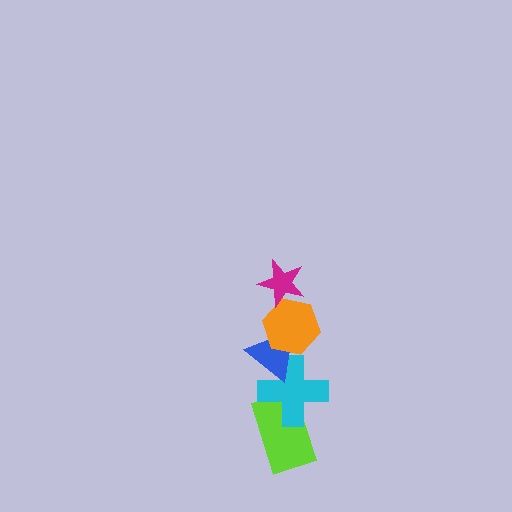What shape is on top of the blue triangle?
The orange hexagon is on top of the blue triangle.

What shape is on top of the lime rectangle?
The cyan cross is on top of the lime rectangle.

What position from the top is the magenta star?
The magenta star is 1st from the top.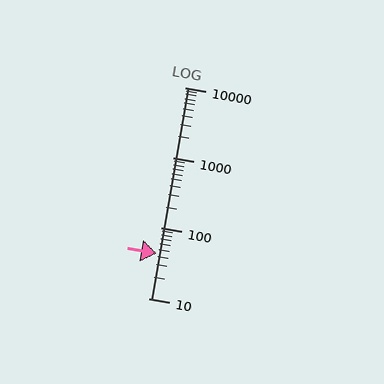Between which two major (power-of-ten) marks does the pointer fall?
The pointer is between 10 and 100.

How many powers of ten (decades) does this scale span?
The scale spans 3 decades, from 10 to 10000.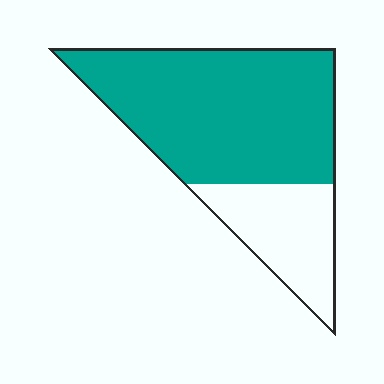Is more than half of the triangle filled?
Yes.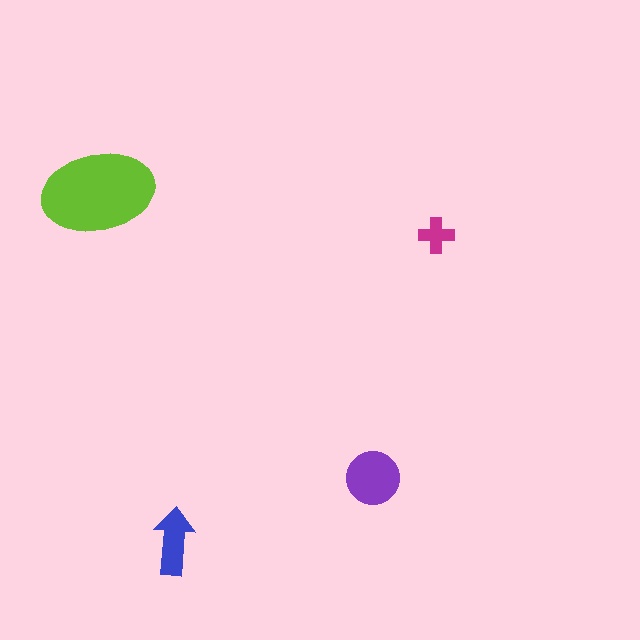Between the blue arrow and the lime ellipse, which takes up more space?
The lime ellipse.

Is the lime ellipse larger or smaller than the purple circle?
Larger.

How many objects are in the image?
There are 4 objects in the image.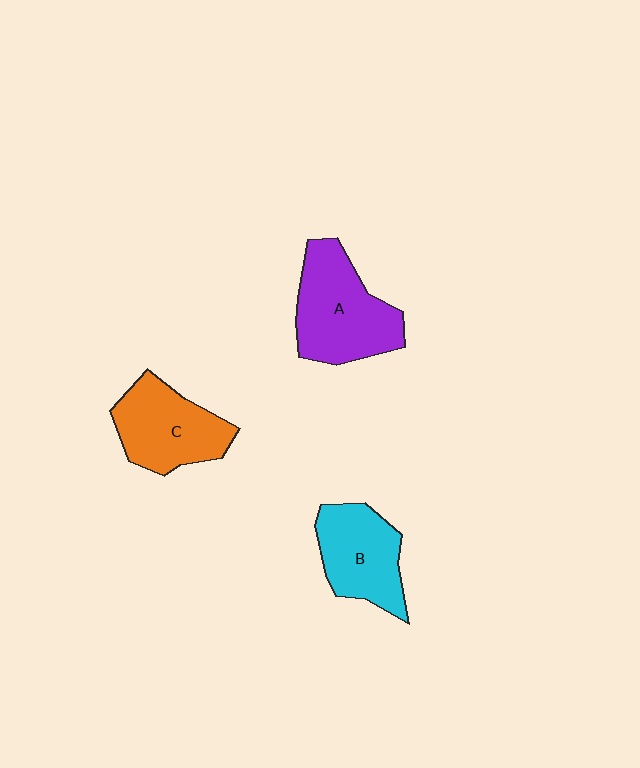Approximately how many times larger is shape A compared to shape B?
Approximately 1.3 times.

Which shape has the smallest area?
Shape B (cyan).